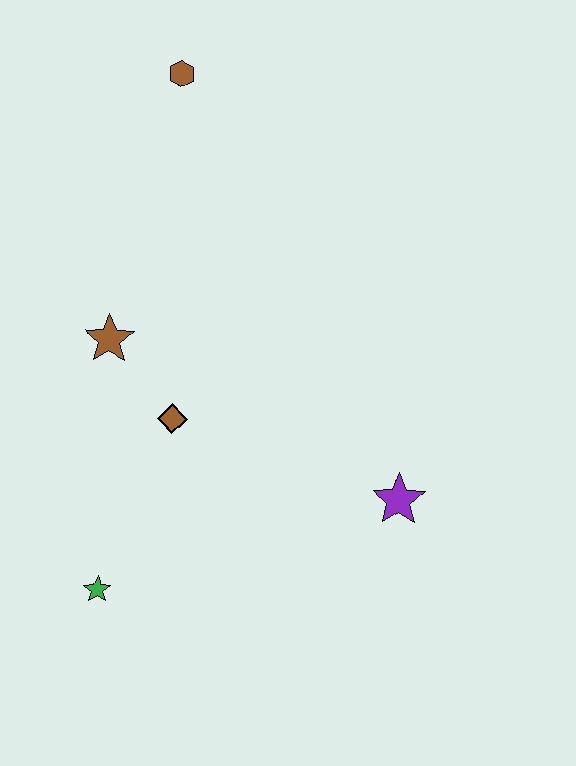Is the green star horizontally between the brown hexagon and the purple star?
No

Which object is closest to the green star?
The brown diamond is closest to the green star.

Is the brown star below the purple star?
No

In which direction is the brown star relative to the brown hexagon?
The brown star is below the brown hexagon.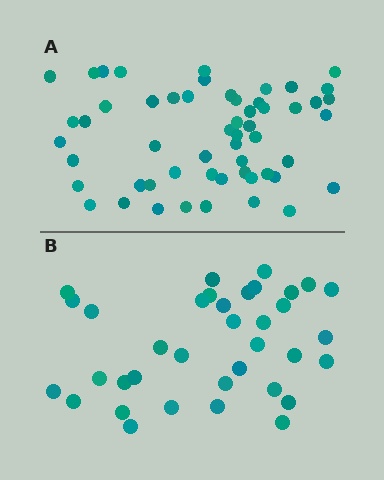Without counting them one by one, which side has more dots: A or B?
Region A (the top region) has more dots.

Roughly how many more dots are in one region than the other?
Region A has approximately 20 more dots than region B.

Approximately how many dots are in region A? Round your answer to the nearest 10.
About 60 dots. (The exact count is 55, which rounds to 60.)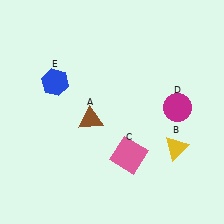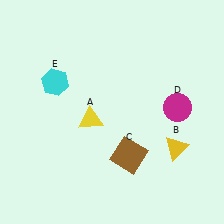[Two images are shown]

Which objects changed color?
A changed from brown to yellow. C changed from pink to brown. E changed from blue to cyan.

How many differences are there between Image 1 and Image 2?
There are 3 differences between the two images.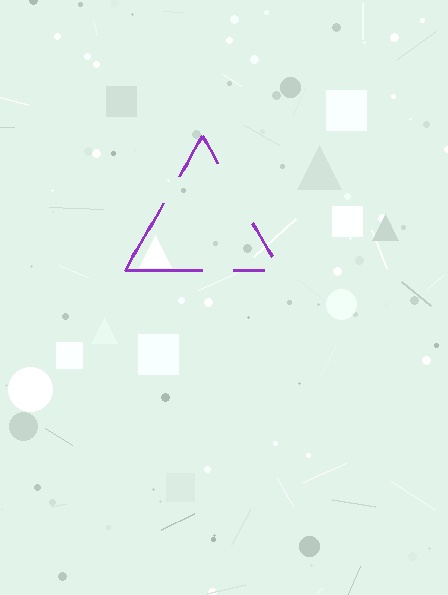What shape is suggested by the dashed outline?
The dashed outline suggests a triangle.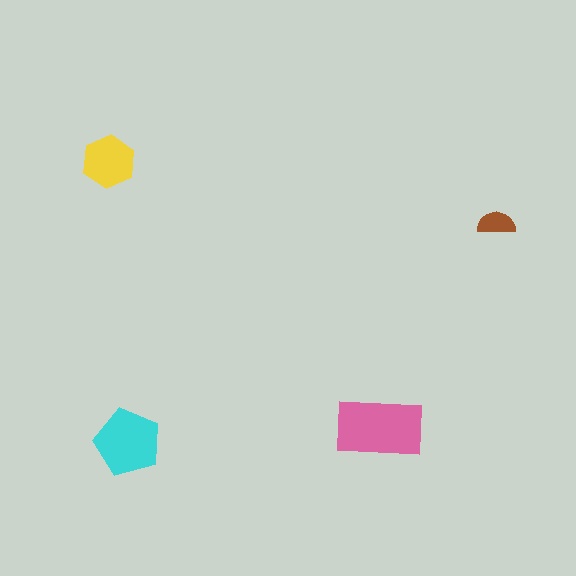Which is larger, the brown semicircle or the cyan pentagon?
The cyan pentagon.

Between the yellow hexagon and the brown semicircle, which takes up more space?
The yellow hexagon.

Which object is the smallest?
The brown semicircle.